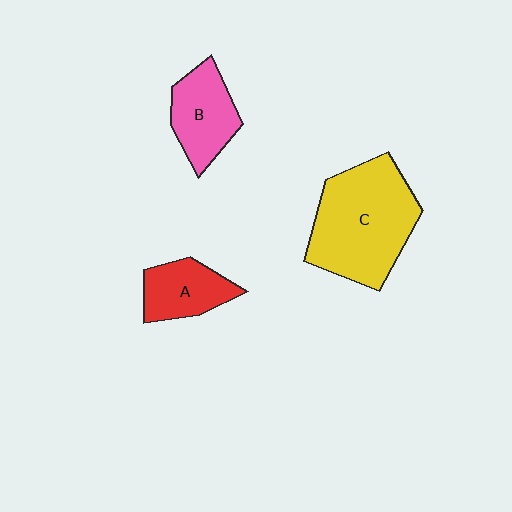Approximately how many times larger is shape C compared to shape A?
Approximately 2.3 times.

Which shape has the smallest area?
Shape A (red).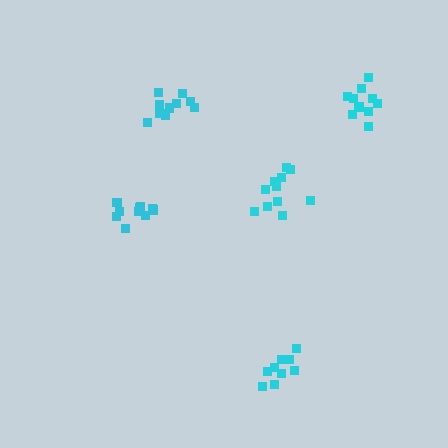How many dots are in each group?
Group 1: 10 dots, Group 2: 10 dots, Group 3: 10 dots, Group 4: 11 dots, Group 5: 9 dots (50 total).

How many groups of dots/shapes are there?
There are 5 groups.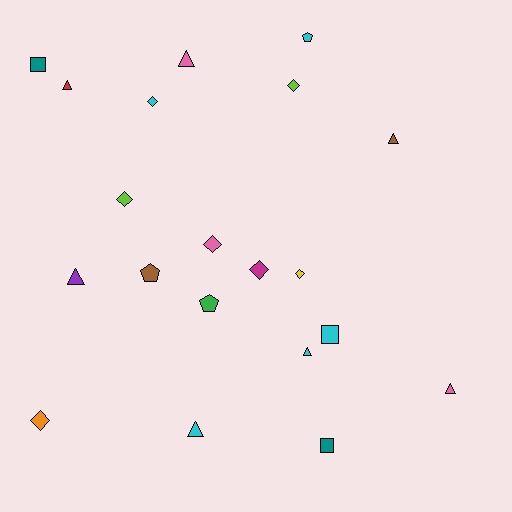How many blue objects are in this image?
There are no blue objects.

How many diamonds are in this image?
There are 7 diamonds.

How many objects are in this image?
There are 20 objects.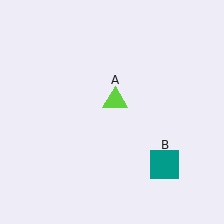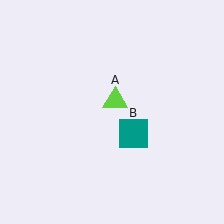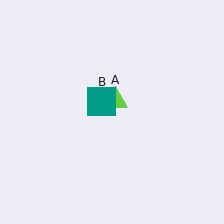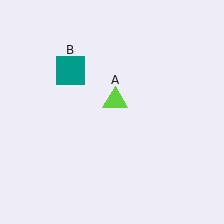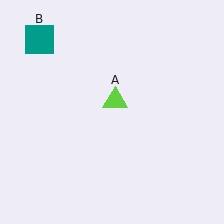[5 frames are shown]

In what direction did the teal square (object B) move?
The teal square (object B) moved up and to the left.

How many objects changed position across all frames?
1 object changed position: teal square (object B).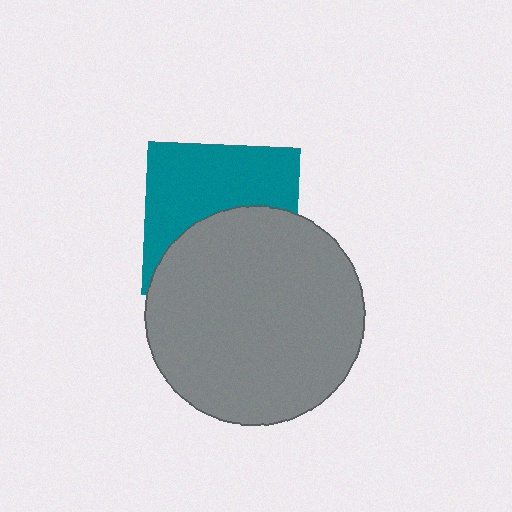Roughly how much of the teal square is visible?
About half of it is visible (roughly 52%).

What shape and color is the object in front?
The object in front is a gray circle.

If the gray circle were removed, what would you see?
You would see the complete teal square.